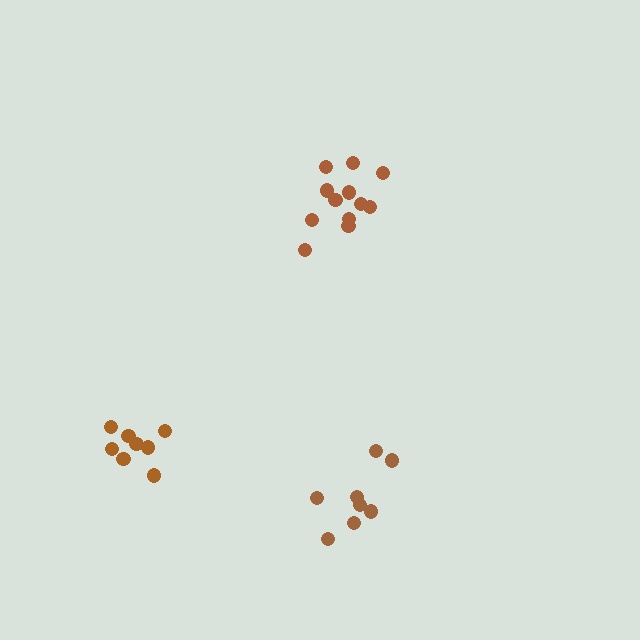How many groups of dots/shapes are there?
There are 3 groups.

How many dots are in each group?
Group 1: 8 dots, Group 2: 8 dots, Group 3: 12 dots (28 total).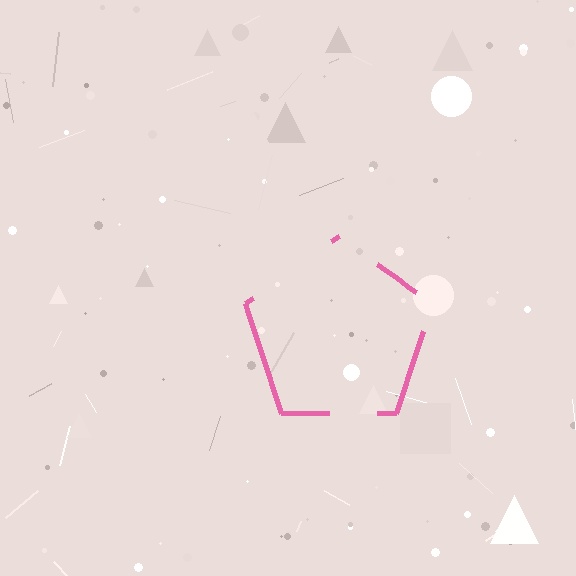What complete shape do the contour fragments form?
The contour fragments form a pentagon.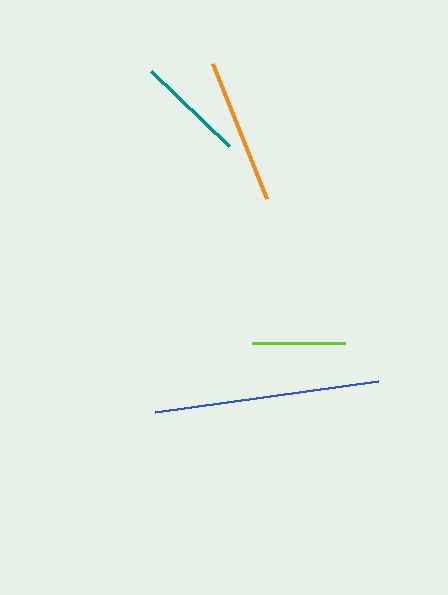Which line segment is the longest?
The blue line is the longest at approximately 225 pixels.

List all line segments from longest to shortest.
From longest to shortest: blue, orange, teal, lime.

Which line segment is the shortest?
The lime line is the shortest at approximately 92 pixels.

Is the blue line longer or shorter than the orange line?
The blue line is longer than the orange line.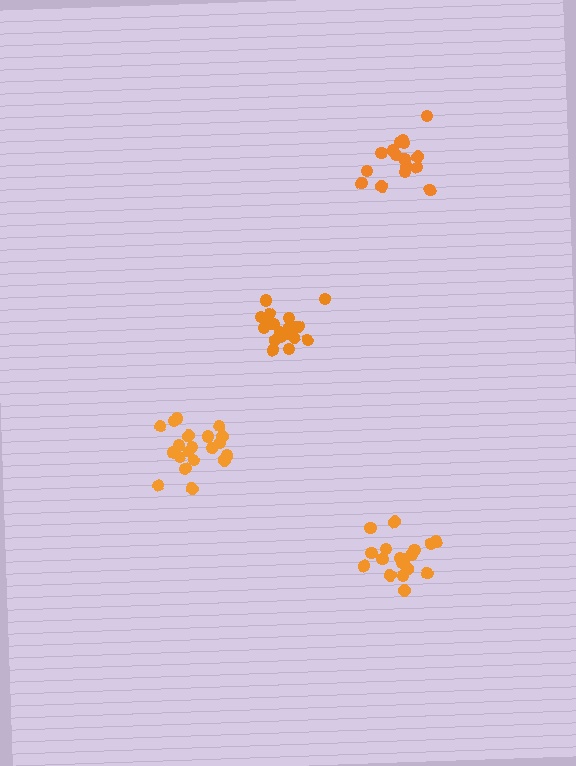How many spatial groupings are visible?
There are 4 spatial groupings.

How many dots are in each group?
Group 1: 17 dots, Group 2: 20 dots, Group 3: 19 dots, Group 4: 18 dots (74 total).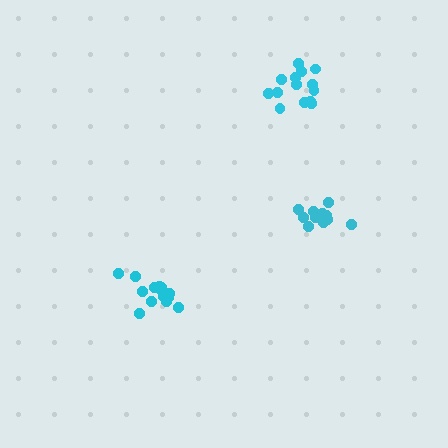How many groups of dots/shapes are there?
There are 3 groups.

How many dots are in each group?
Group 1: 15 dots, Group 2: 12 dots, Group 3: 14 dots (41 total).